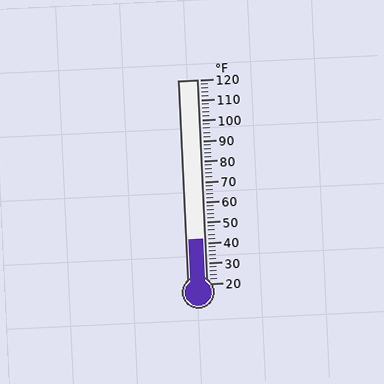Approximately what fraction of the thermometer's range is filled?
The thermometer is filled to approximately 20% of its range.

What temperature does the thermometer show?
The thermometer shows approximately 42°F.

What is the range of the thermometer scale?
The thermometer scale ranges from 20°F to 120°F.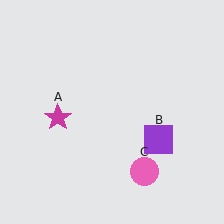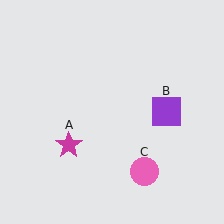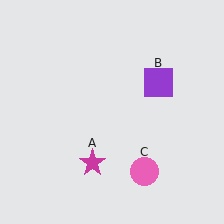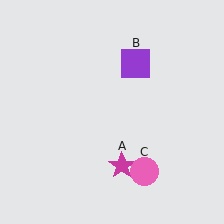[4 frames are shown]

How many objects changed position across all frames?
2 objects changed position: magenta star (object A), purple square (object B).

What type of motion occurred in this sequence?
The magenta star (object A), purple square (object B) rotated counterclockwise around the center of the scene.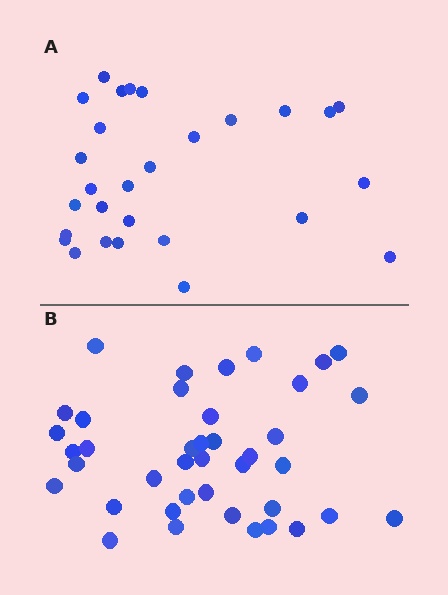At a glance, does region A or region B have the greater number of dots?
Region B (the bottom region) has more dots.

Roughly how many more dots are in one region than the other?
Region B has roughly 12 or so more dots than region A.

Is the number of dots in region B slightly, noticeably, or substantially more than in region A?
Region B has noticeably more, but not dramatically so. The ratio is roughly 1.4 to 1.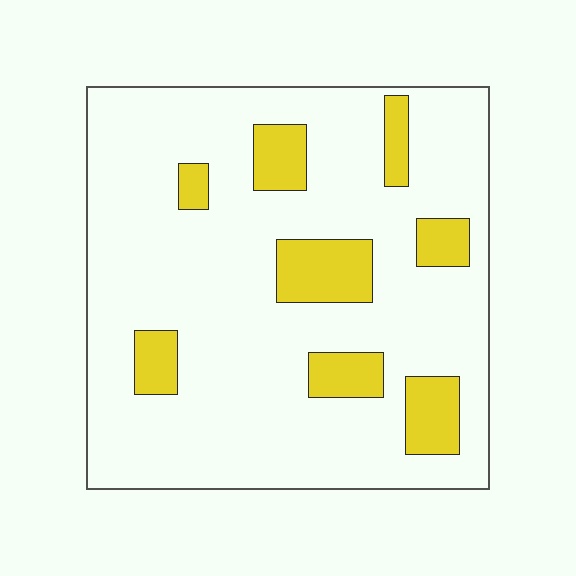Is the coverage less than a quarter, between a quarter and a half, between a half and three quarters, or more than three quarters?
Less than a quarter.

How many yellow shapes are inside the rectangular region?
8.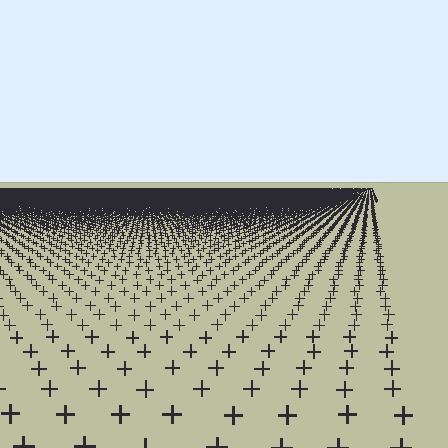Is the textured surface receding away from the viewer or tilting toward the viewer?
The surface is receding away from the viewer. Texture elements get smaller and denser toward the top.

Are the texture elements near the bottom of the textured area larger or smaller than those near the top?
Larger. Near the bottom, elements are closer to the viewer and appear at a bigger on-screen size.